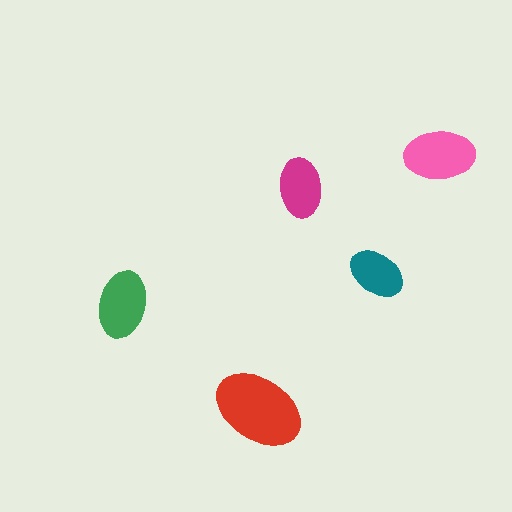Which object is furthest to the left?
The green ellipse is leftmost.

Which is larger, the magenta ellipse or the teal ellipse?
The magenta one.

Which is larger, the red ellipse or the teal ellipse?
The red one.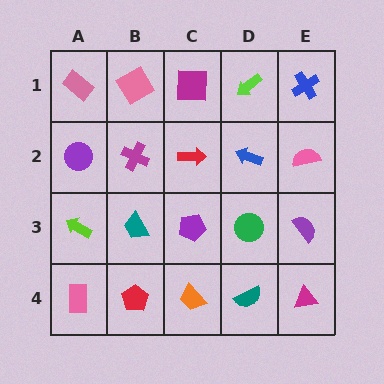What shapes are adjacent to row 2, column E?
A blue cross (row 1, column E), a purple semicircle (row 3, column E), a blue arrow (row 2, column D).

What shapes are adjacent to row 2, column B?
A pink diamond (row 1, column B), a teal trapezoid (row 3, column B), a purple circle (row 2, column A), a red arrow (row 2, column C).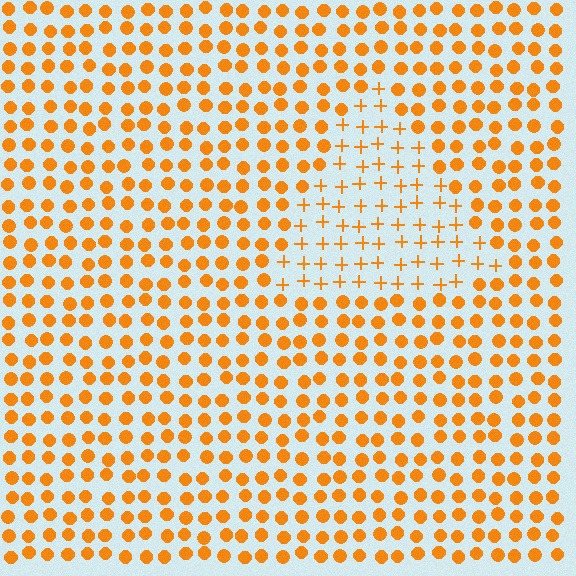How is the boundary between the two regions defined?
The boundary is defined by a change in element shape: plus signs inside vs. circles outside. All elements share the same color and spacing.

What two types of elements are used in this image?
The image uses plus signs inside the triangle region and circles outside it.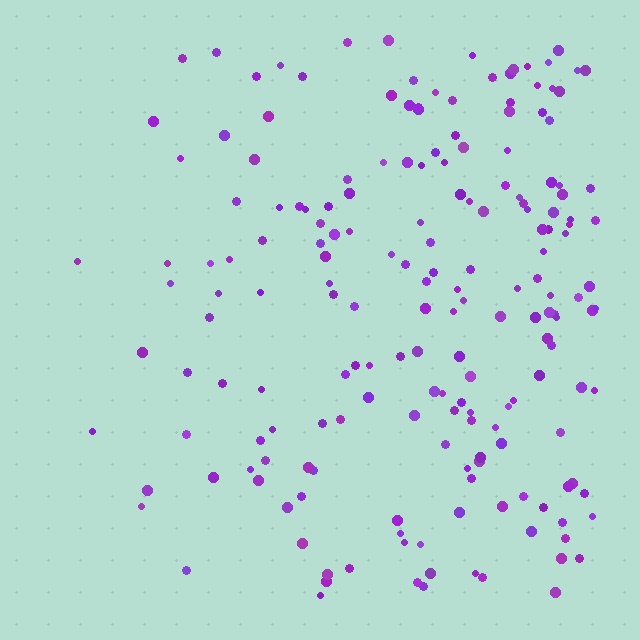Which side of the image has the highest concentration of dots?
The right.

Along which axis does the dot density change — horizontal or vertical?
Horizontal.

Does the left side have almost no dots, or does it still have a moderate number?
Still a moderate number, just noticeably fewer than the right.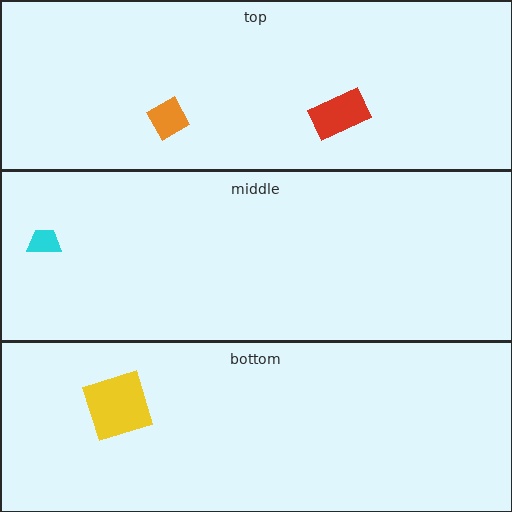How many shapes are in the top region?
2.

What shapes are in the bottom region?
The yellow square.